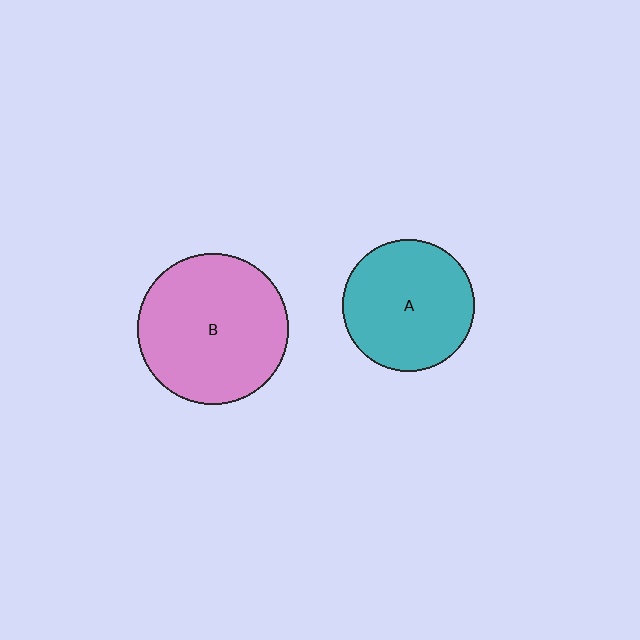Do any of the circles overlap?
No, none of the circles overlap.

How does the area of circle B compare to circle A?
Approximately 1.3 times.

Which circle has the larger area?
Circle B (pink).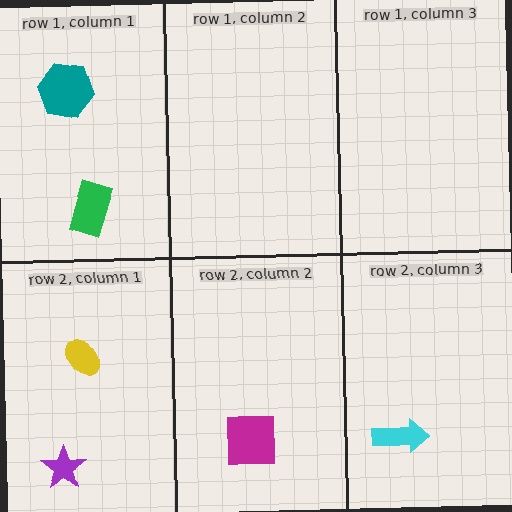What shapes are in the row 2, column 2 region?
The magenta square.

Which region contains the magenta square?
The row 2, column 2 region.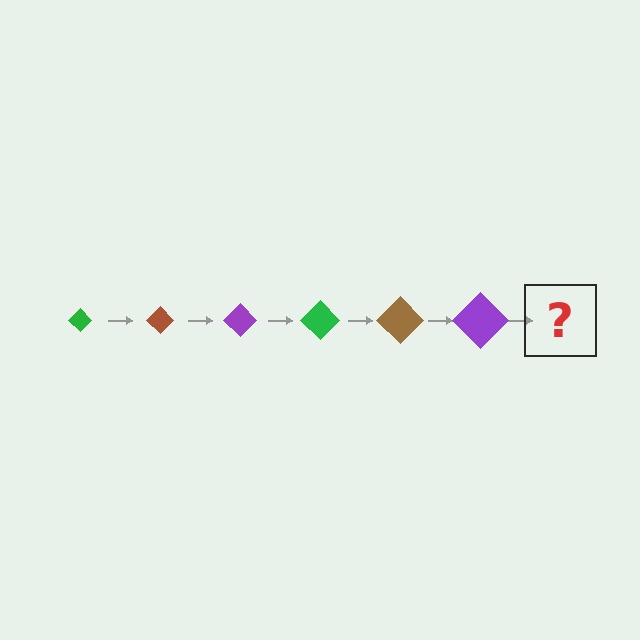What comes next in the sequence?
The next element should be a green diamond, larger than the previous one.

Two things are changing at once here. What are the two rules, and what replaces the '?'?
The two rules are that the diamond grows larger each step and the color cycles through green, brown, and purple. The '?' should be a green diamond, larger than the previous one.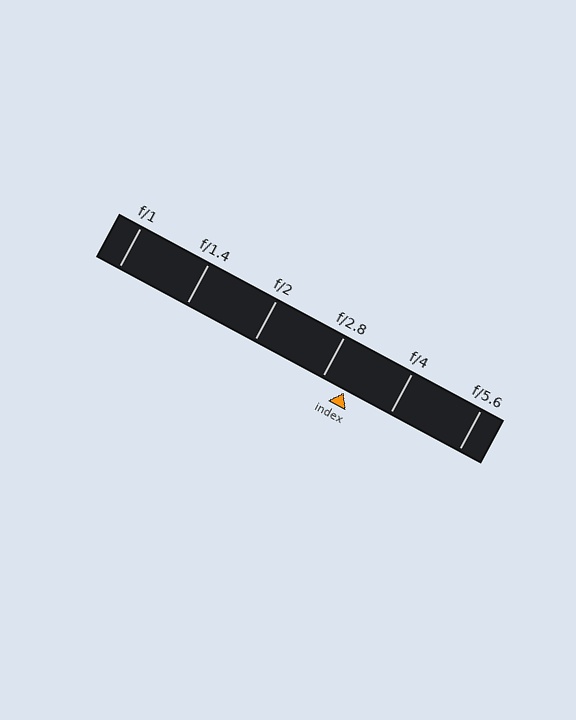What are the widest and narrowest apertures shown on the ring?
The widest aperture shown is f/1 and the narrowest is f/5.6.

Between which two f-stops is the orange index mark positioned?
The index mark is between f/2.8 and f/4.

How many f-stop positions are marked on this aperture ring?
There are 6 f-stop positions marked.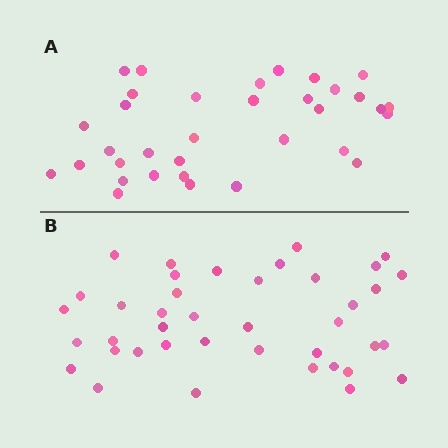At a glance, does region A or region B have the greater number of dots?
Region B (the bottom region) has more dots.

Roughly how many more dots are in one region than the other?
Region B has about 6 more dots than region A.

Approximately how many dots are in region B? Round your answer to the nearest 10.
About 40 dots.